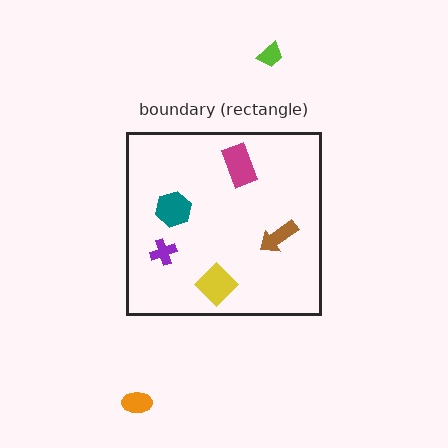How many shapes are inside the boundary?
5 inside, 2 outside.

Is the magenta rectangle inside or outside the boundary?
Inside.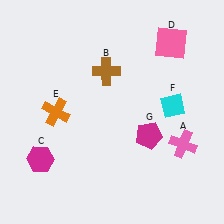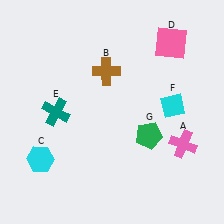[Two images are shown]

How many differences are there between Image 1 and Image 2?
There are 3 differences between the two images.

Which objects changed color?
C changed from magenta to cyan. E changed from orange to teal. G changed from magenta to green.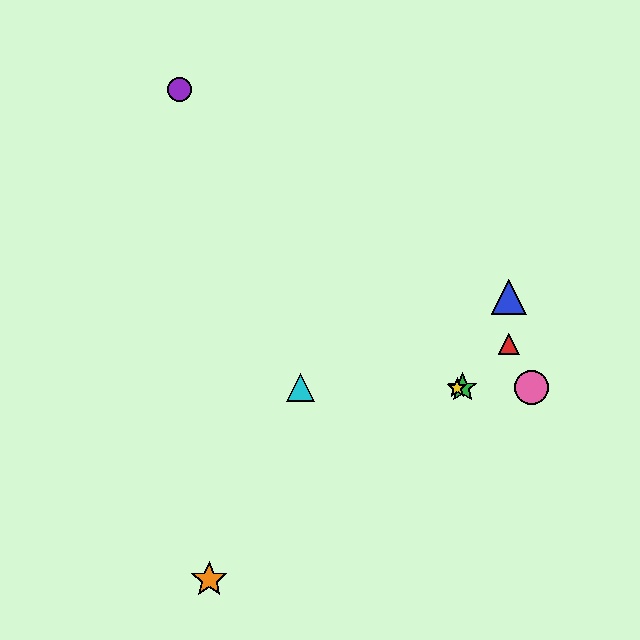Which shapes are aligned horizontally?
The green star, the yellow star, the cyan triangle, the pink circle are aligned horizontally.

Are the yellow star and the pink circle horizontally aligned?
Yes, both are at y≈388.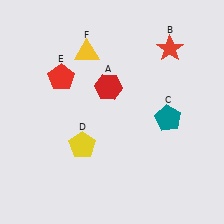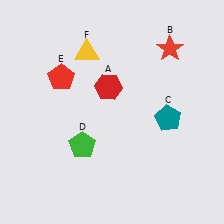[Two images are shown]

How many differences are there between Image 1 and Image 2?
There is 1 difference between the two images.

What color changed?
The pentagon (D) changed from yellow in Image 1 to green in Image 2.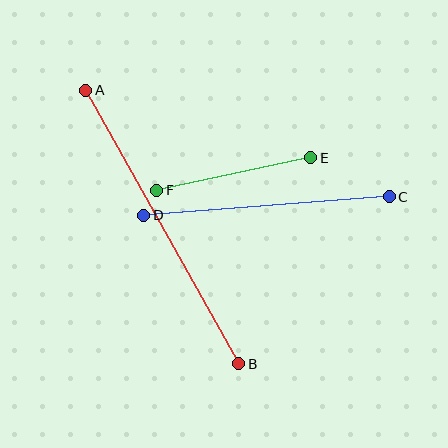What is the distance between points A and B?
The distance is approximately 314 pixels.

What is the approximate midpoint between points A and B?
The midpoint is at approximately (162, 227) pixels.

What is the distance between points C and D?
The distance is approximately 246 pixels.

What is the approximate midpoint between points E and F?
The midpoint is at approximately (234, 174) pixels.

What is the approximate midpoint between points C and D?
The midpoint is at approximately (266, 206) pixels.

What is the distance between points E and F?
The distance is approximately 157 pixels.